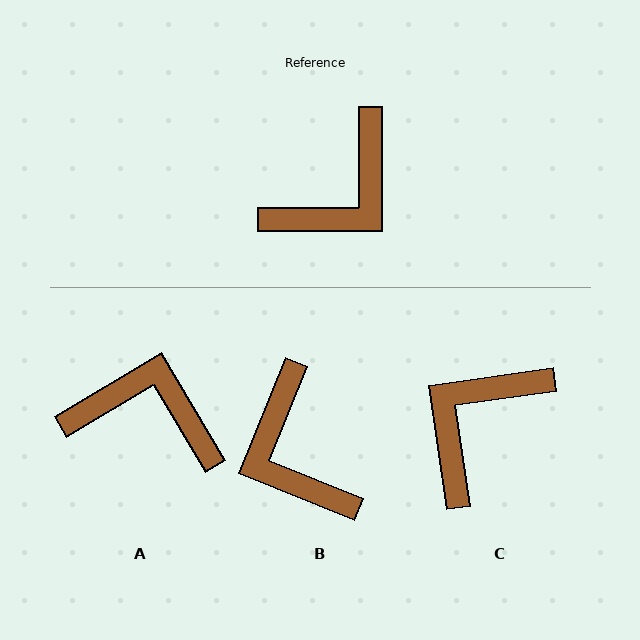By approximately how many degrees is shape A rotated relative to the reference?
Approximately 121 degrees counter-clockwise.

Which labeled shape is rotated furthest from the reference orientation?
C, about 172 degrees away.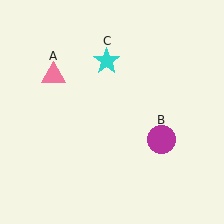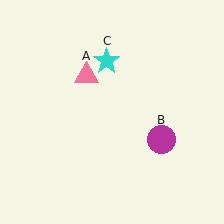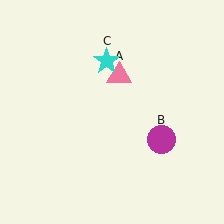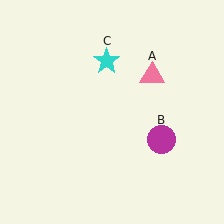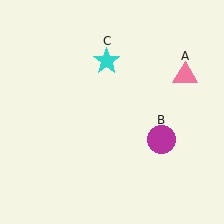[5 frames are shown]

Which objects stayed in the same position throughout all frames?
Magenta circle (object B) and cyan star (object C) remained stationary.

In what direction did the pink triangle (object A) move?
The pink triangle (object A) moved right.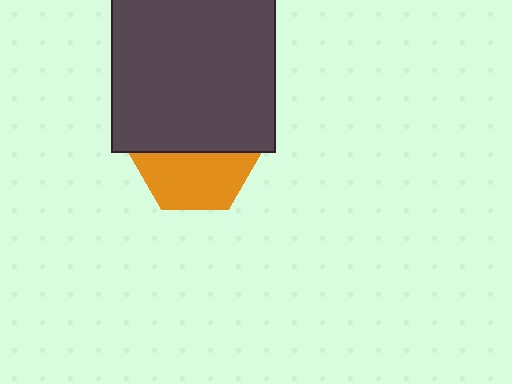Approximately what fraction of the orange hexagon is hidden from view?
Roughly 53% of the orange hexagon is hidden behind the dark gray square.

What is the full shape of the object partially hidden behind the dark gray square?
The partially hidden object is an orange hexagon.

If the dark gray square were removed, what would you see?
You would see the complete orange hexagon.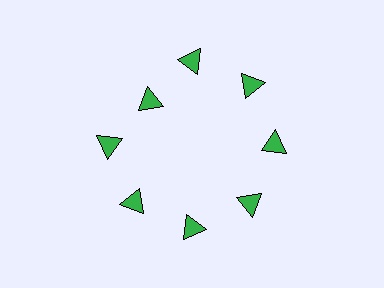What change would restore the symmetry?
The symmetry would be restored by moving it outward, back onto the ring so that all 8 triangles sit at equal angles and equal distance from the center.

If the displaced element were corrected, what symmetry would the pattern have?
It would have 8-fold rotational symmetry — the pattern would map onto itself every 45 degrees.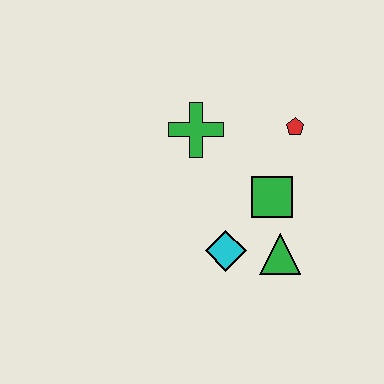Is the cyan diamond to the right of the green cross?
Yes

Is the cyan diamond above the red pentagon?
No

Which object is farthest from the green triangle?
The green cross is farthest from the green triangle.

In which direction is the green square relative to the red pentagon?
The green square is below the red pentagon.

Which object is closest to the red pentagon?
The green square is closest to the red pentagon.